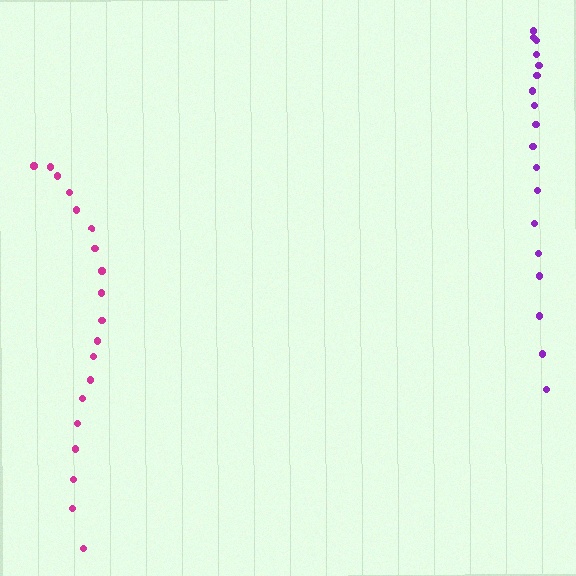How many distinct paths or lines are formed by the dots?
There are 2 distinct paths.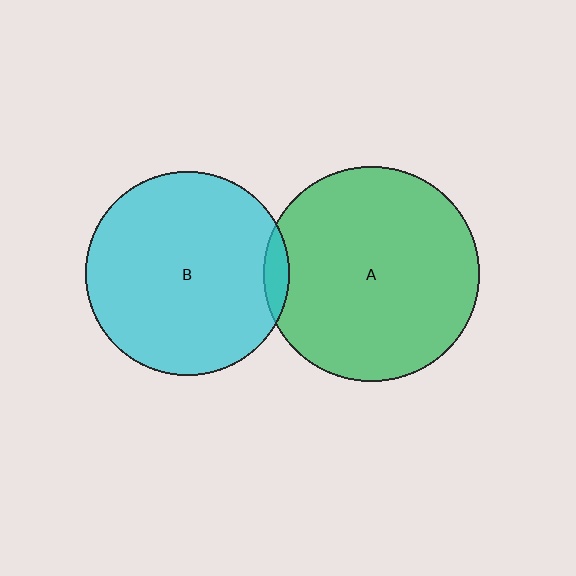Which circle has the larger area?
Circle A (green).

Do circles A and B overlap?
Yes.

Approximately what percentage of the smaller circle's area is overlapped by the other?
Approximately 5%.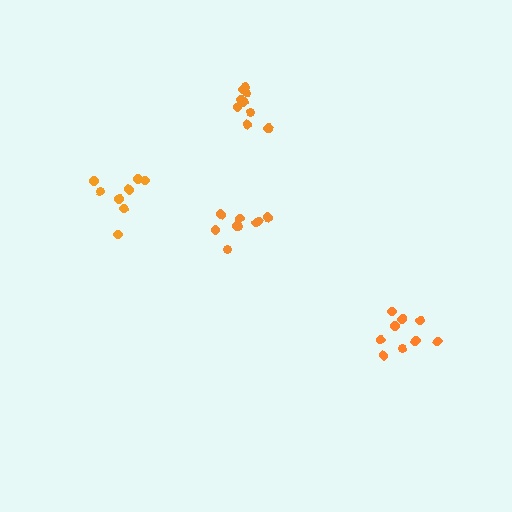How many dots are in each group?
Group 1: 9 dots, Group 2: 9 dots, Group 3: 8 dots, Group 4: 9 dots (35 total).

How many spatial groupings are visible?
There are 4 spatial groupings.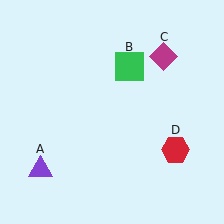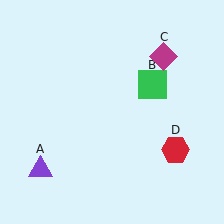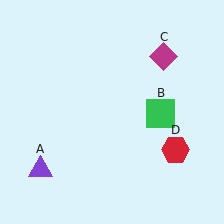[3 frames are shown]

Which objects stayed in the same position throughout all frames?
Purple triangle (object A) and magenta diamond (object C) and red hexagon (object D) remained stationary.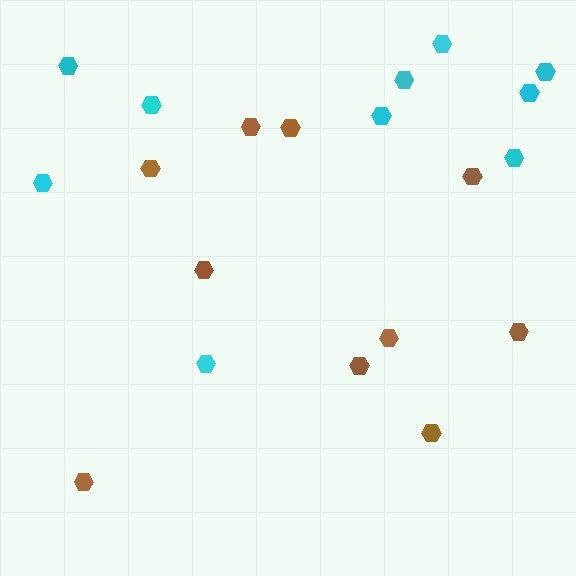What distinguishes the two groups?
There are 2 groups: one group of cyan hexagons (10) and one group of brown hexagons (10).